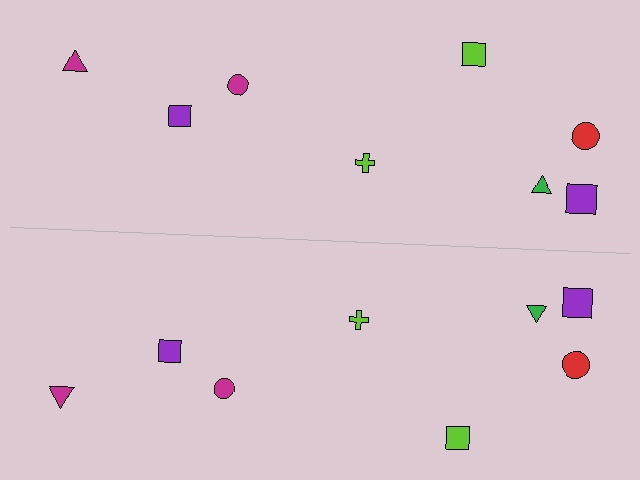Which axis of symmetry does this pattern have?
The pattern has a horizontal axis of symmetry running through the center of the image.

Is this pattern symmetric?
Yes, this pattern has bilateral (reflection) symmetry.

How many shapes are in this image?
There are 16 shapes in this image.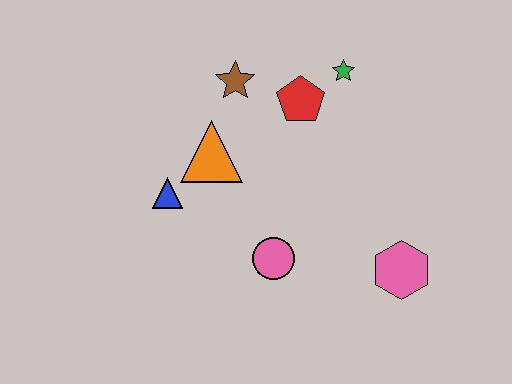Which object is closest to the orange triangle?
The blue triangle is closest to the orange triangle.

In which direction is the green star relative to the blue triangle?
The green star is to the right of the blue triangle.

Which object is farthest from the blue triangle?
The pink hexagon is farthest from the blue triangle.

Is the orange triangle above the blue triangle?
Yes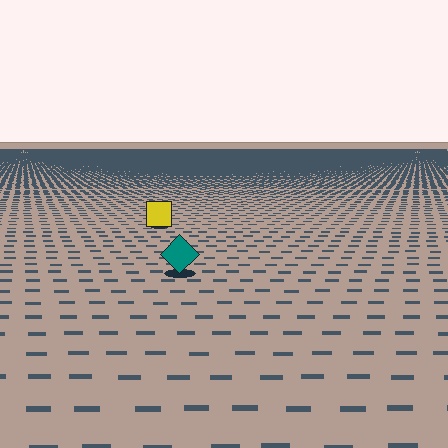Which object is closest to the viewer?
The teal diamond is closest. The texture marks near it are larger and more spread out.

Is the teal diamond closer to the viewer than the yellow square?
Yes. The teal diamond is closer — you can tell from the texture gradient: the ground texture is coarser near it.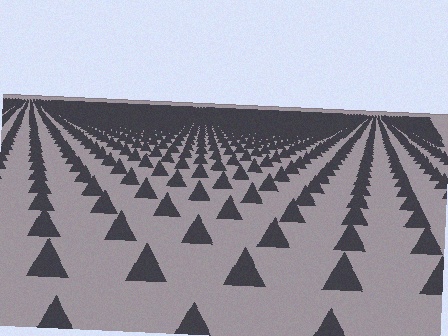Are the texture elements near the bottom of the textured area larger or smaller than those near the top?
Larger. Near the bottom, elements are closer to the viewer and appear at a bigger on-screen size.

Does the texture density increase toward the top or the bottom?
Density increases toward the top.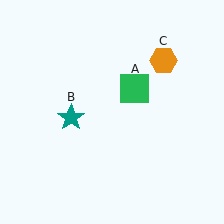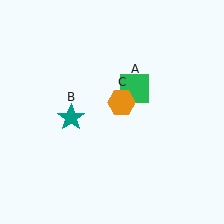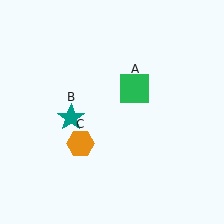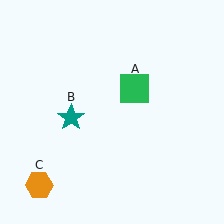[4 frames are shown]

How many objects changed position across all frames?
1 object changed position: orange hexagon (object C).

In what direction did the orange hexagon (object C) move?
The orange hexagon (object C) moved down and to the left.